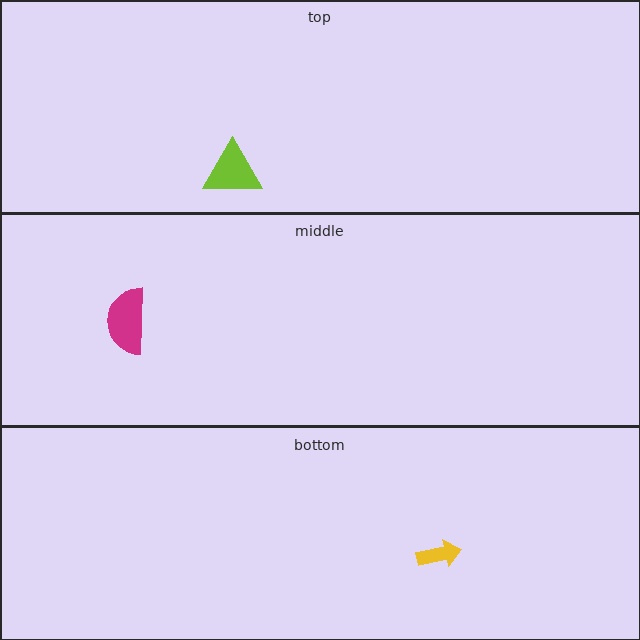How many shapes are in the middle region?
1.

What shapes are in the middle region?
The magenta semicircle.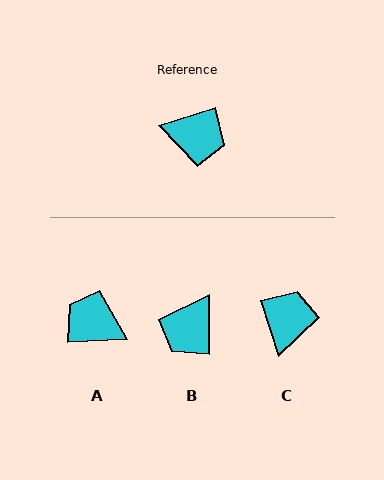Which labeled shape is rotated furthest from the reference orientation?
A, about 165 degrees away.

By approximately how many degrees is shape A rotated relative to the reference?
Approximately 165 degrees counter-clockwise.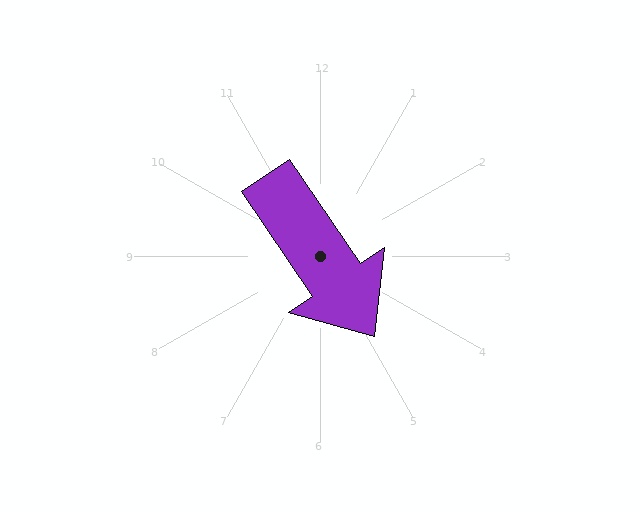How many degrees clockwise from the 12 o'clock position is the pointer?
Approximately 146 degrees.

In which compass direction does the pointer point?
Southeast.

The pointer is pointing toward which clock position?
Roughly 5 o'clock.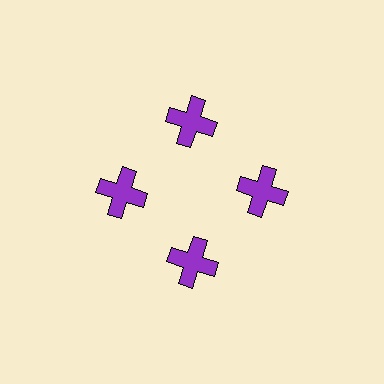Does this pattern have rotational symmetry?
Yes, this pattern has 4-fold rotational symmetry. It looks the same after rotating 90 degrees around the center.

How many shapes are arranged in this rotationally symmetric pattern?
There are 4 shapes, arranged in 4 groups of 1.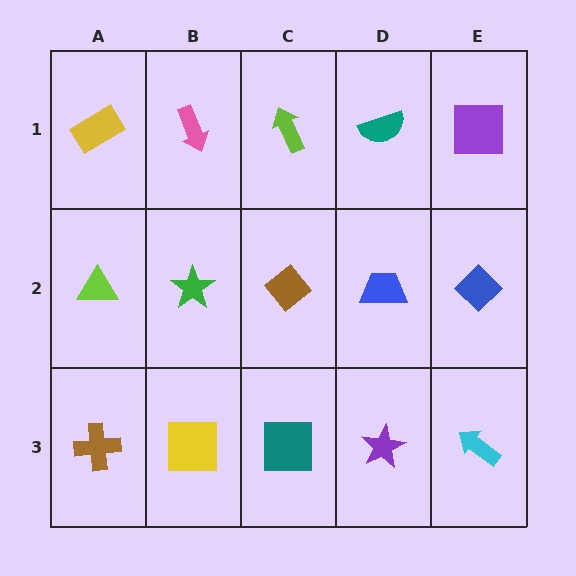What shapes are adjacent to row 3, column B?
A green star (row 2, column B), a brown cross (row 3, column A), a teal square (row 3, column C).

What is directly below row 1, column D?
A blue trapezoid.